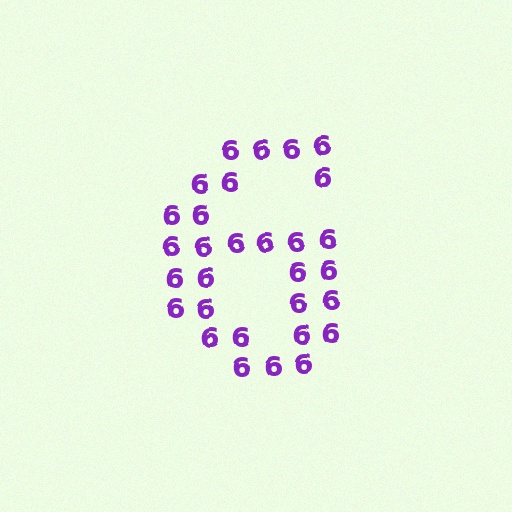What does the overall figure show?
The overall figure shows the digit 6.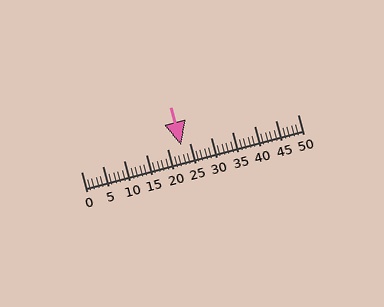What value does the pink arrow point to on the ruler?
The pink arrow points to approximately 23.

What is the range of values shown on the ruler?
The ruler shows values from 0 to 50.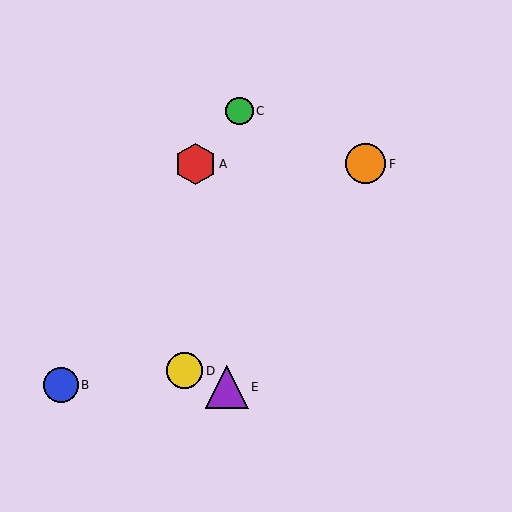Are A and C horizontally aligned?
No, A is at y≈164 and C is at y≈111.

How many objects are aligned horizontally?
2 objects (A, F) are aligned horizontally.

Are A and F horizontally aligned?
Yes, both are at y≈164.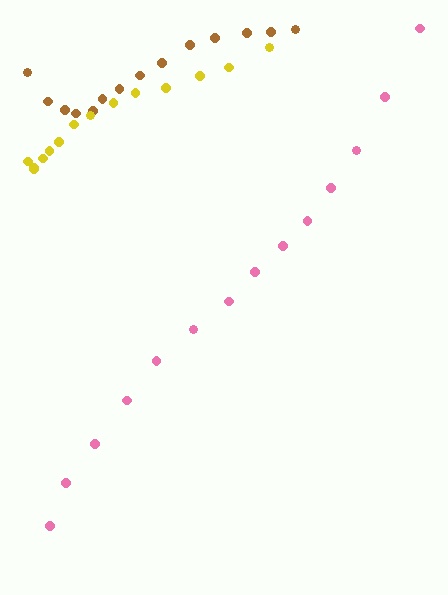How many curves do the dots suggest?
There are 3 distinct paths.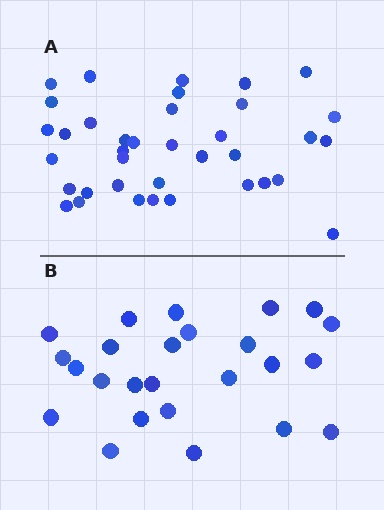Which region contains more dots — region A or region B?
Region A (the top region) has more dots.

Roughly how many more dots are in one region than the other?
Region A has roughly 12 or so more dots than region B.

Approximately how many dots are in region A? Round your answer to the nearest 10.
About 40 dots. (The exact count is 37, which rounds to 40.)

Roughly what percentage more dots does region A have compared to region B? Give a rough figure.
About 50% more.